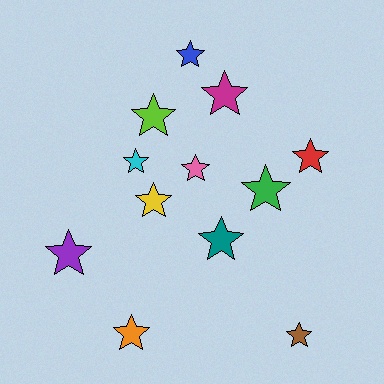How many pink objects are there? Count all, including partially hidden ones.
There is 1 pink object.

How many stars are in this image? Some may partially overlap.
There are 12 stars.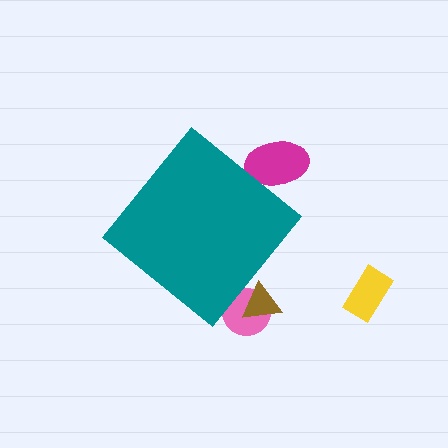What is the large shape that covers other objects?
A teal diamond.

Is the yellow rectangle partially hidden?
No, the yellow rectangle is fully visible.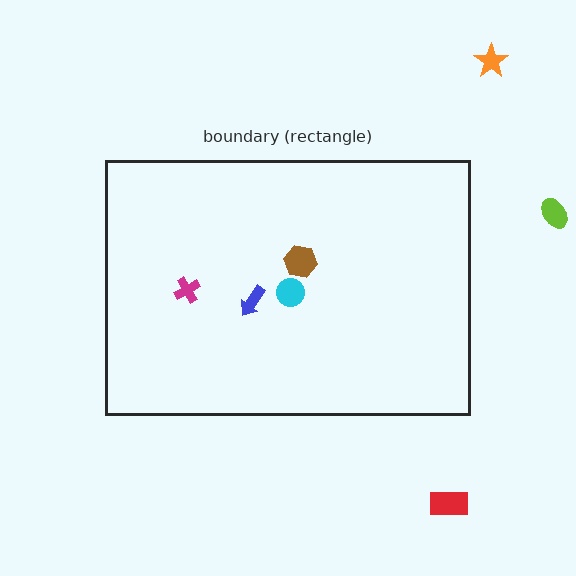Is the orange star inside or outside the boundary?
Outside.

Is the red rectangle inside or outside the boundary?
Outside.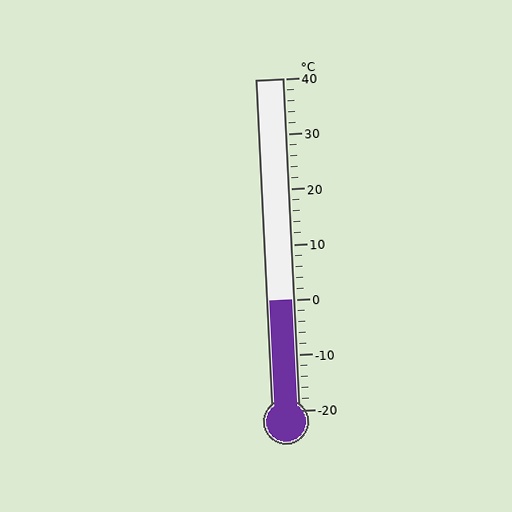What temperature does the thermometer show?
The thermometer shows approximately 0°C.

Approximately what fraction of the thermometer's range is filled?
The thermometer is filled to approximately 35% of its range.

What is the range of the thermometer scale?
The thermometer scale ranges from -20°C to 40°C.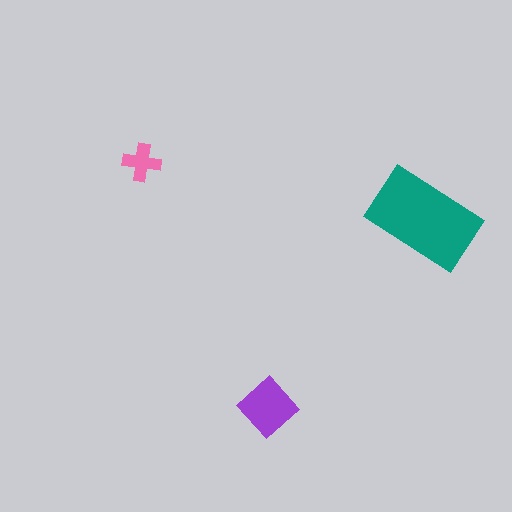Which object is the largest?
The teal rectangle.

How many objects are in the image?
There are 3 objects in the image.